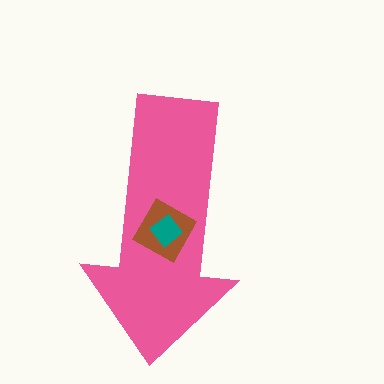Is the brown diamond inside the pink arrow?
Yes.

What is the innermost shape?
The teal diamond.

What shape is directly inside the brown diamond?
The teal diamond.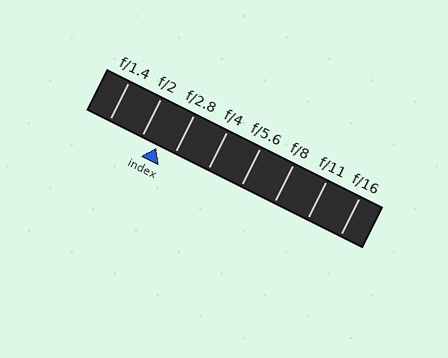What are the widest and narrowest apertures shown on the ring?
The widest aperture shown is f/1.4 and the narrowest is f/16.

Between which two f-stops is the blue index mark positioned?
The index mark is between f/2 and f/2.8.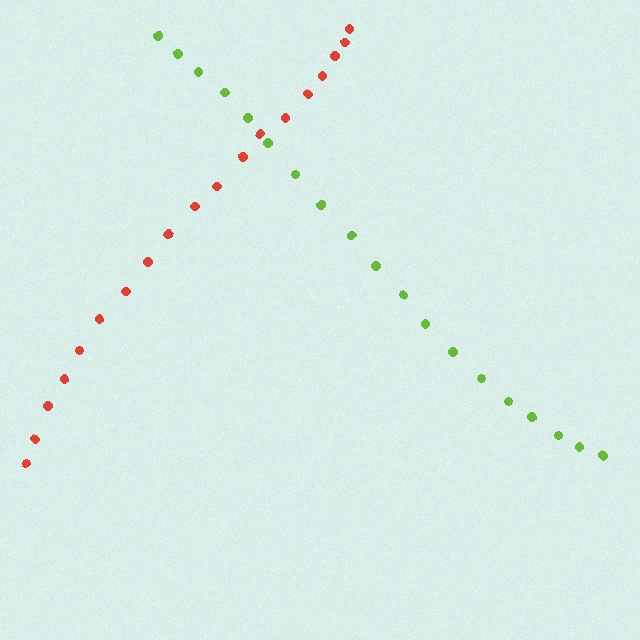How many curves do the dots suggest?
There are 2 distinct paths.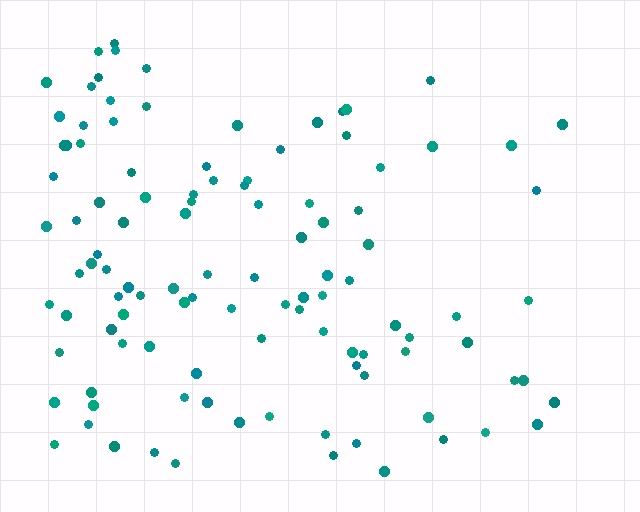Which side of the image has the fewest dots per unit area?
The right.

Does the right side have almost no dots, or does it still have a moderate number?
Still a moderate number, just noticeably fewer than the left.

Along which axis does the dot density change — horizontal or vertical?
Horizontal.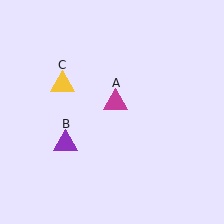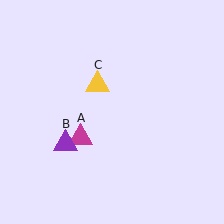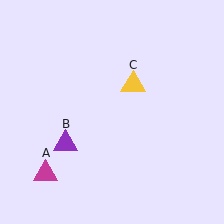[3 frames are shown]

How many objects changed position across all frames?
2 objects changed position: magenta triangle (object A), yellow triangle (object C).